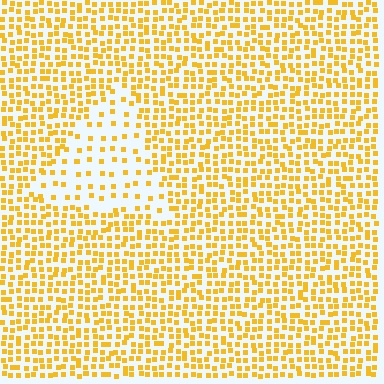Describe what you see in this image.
The image contains small yellow elements arranged at two different densities. A triangle-shaped region is visible where the elements are less densely packed than the surrounding area.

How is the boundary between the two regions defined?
The boundary is defined by a change in element density (approximately 2.5x ratio). All elements are the same color, size, and shape.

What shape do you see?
I see a triangle.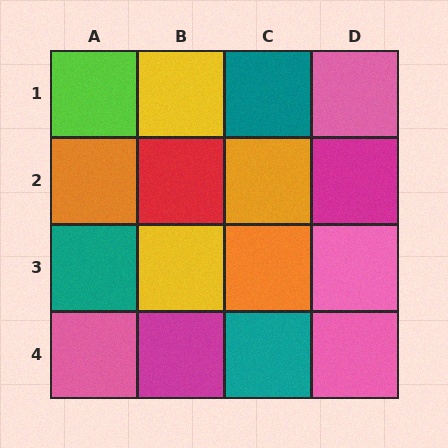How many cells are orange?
3 cells are orange.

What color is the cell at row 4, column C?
Teal.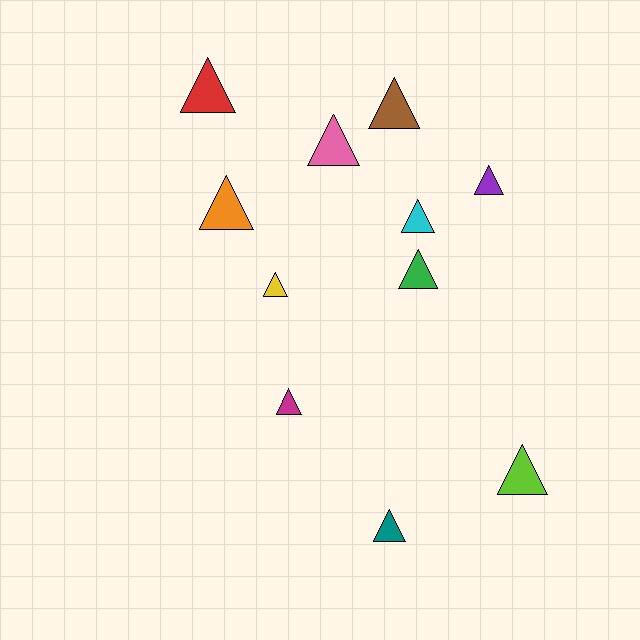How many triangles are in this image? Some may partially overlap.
There are 11 triangles.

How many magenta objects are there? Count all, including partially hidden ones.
There is 1 magenta object.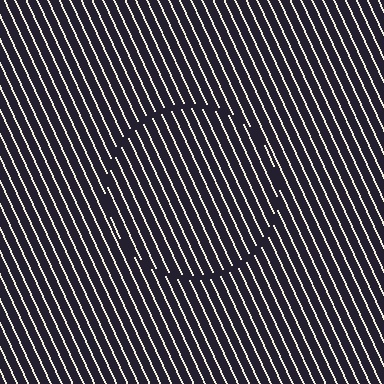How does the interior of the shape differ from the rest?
The interior of the shape contains the same grating, shifted by half a period — the contour is defined by the phase discontinuity where line-ends from the inner and outer gratings abut.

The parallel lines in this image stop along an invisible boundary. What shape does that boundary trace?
An illusory circle. The interior of the shape contains the same grating, shifted by half a period — the contour is defined by the phase discontinuity where line-ends from the inner and outer gratings abut.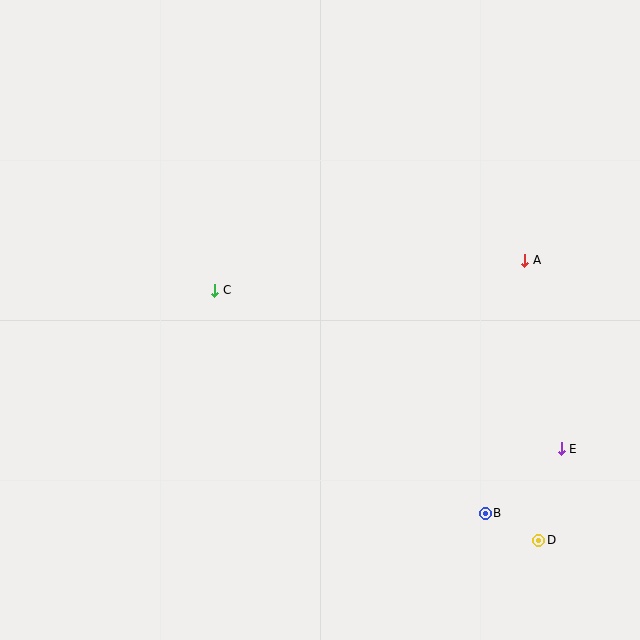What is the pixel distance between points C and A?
The distance between C and A is 311 pixels.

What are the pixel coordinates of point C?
Point C is at (215, 290).